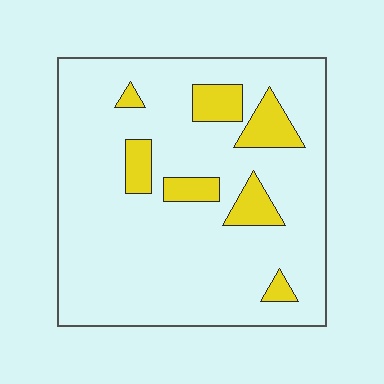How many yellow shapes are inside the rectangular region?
7.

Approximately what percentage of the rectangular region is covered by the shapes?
Approximately 15%.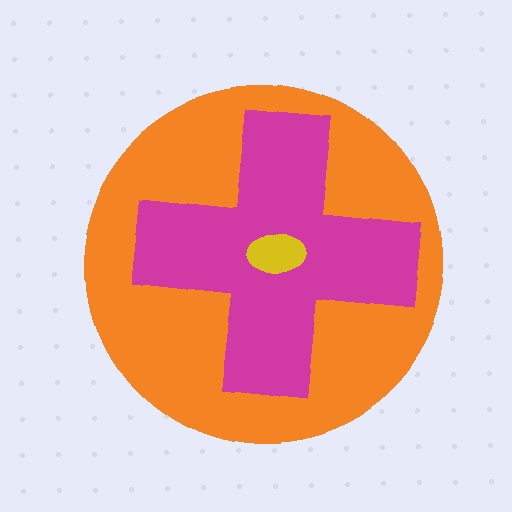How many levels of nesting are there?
3.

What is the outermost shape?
The orange circle.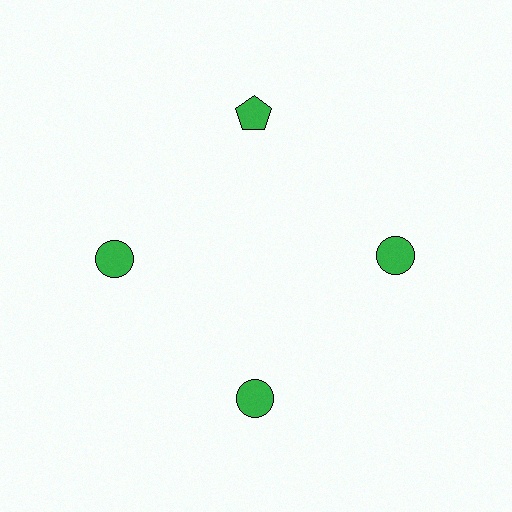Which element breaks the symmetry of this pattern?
The green pentagon at roughly the 12 o'clock position breaks the symmetry. All other shapes are green circles.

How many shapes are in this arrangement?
There are 4 shapes arranged in a ring pattern.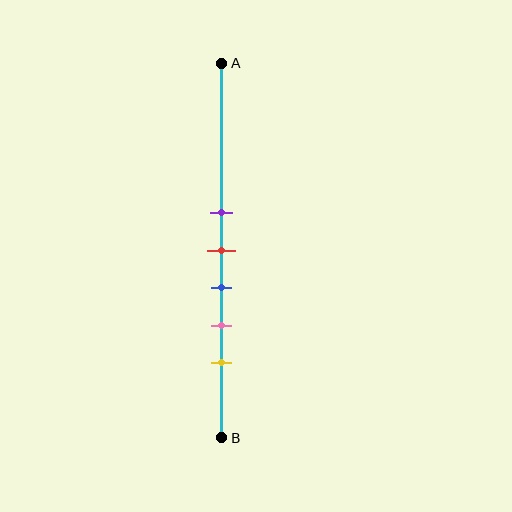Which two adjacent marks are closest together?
The purple and red marks are the closest adjacent pair.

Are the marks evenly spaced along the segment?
Yes, the marks are approximately evenly spaced.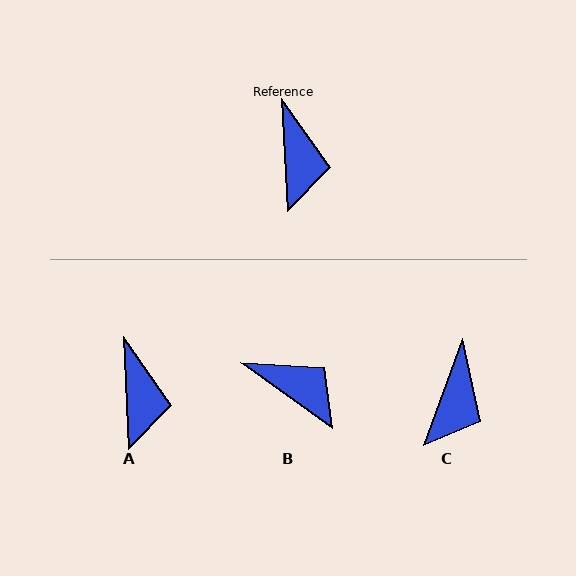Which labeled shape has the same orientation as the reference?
A.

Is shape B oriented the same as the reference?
No, it is off by about 51 degrees.